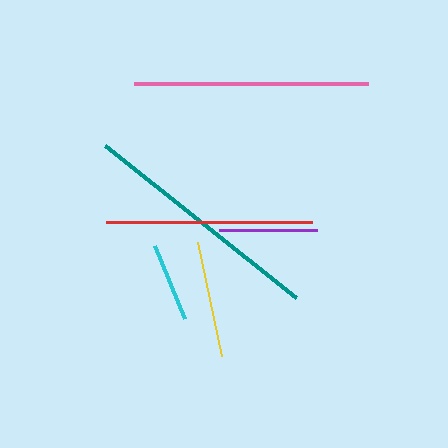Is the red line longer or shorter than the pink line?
The pink line is longer than the red line.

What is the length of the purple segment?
The purple segment is approximately 97 pixels long.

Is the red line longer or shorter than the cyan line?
The red line is longer than the cyan line.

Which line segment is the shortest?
The cyan line is the shortest at approximately 79 pixels.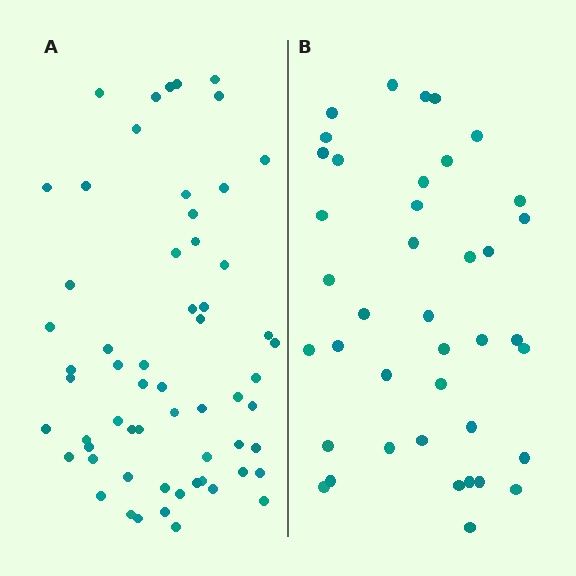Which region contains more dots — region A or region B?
Region A (the left region) has more dots.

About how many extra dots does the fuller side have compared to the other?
Region A has approximately 20 more dots than region B.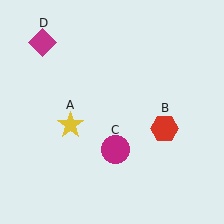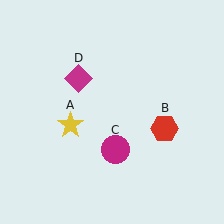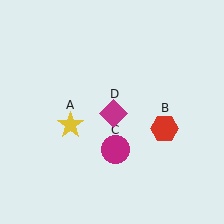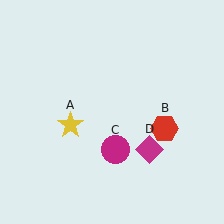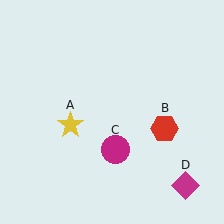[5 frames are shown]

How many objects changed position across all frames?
1 object changed position: magenta diamond (object D).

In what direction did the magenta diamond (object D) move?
The magenta diamond (object D) moved down and to the right.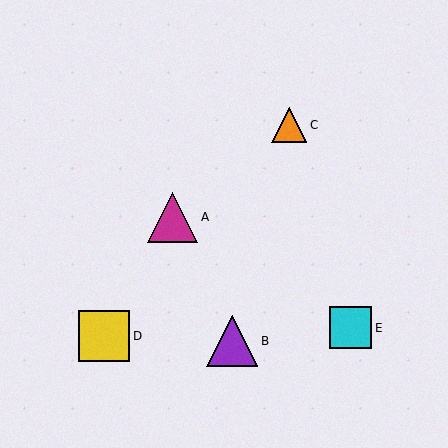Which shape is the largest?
The yellow square (labeled D) is the largest.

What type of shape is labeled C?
Shape C is an orange triangle.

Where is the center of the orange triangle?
The center of the orange triangle is at (289, 125).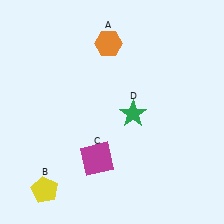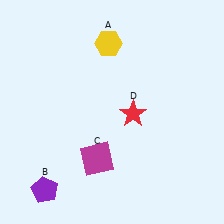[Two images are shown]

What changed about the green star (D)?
In Image 1, D is green. In Image 2, it changed to red.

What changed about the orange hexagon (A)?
In Image 1, A is orange. In Image 2, it changed to yellow.